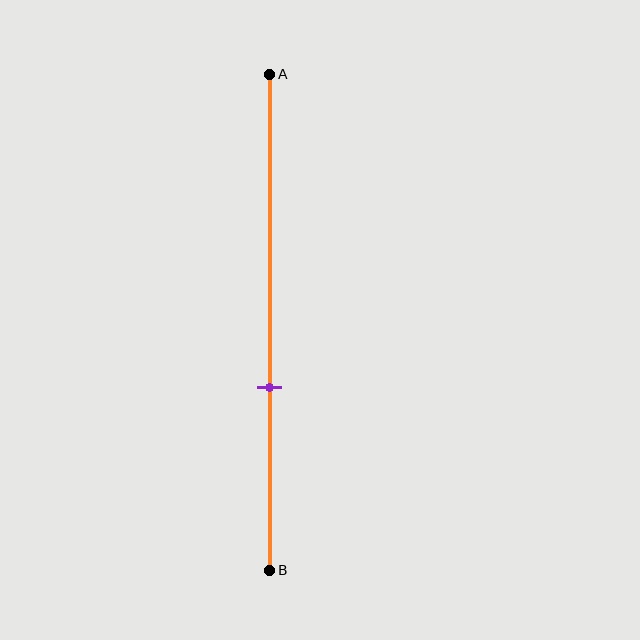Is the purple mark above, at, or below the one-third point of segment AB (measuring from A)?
The purple mark is below the one-third point of segment AB.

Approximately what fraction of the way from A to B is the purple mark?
The purple mark is approximately 65% of the way from A to B.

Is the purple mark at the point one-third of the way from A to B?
No, the mark is at about 65% from A, not at the 33% one-third point.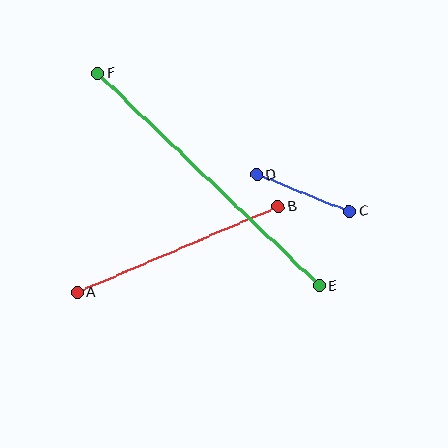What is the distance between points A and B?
The distance is approximately 219 pixels.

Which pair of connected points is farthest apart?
Points E and F are farthest apart.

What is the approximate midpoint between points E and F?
The midpoint is at approximately (208, 179) pixels.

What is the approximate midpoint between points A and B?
The midpoint is at approximately (178, 250) pixels.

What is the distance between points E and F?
The distance is approximately 307 pixels.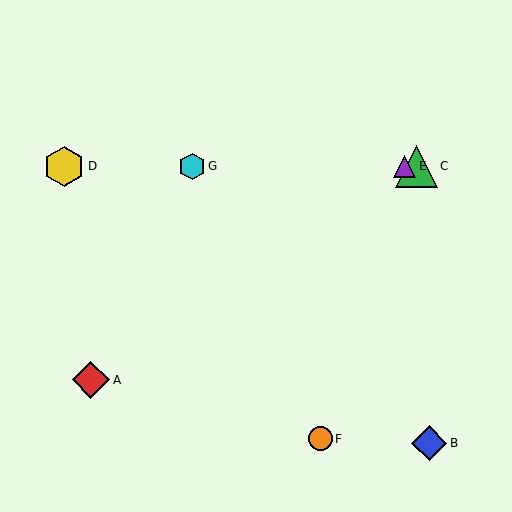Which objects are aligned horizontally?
Objects C, D, E, G are aligned horizontally.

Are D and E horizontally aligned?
Yes, both are at y≈166.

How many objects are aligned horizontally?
4 objects (C, D, E, G) are aligned horizontally.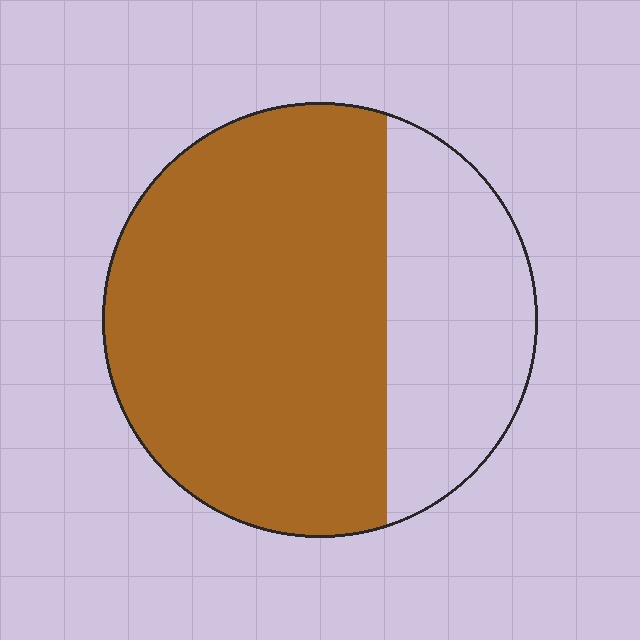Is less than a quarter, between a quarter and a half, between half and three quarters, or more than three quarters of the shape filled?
Between half and three quarters.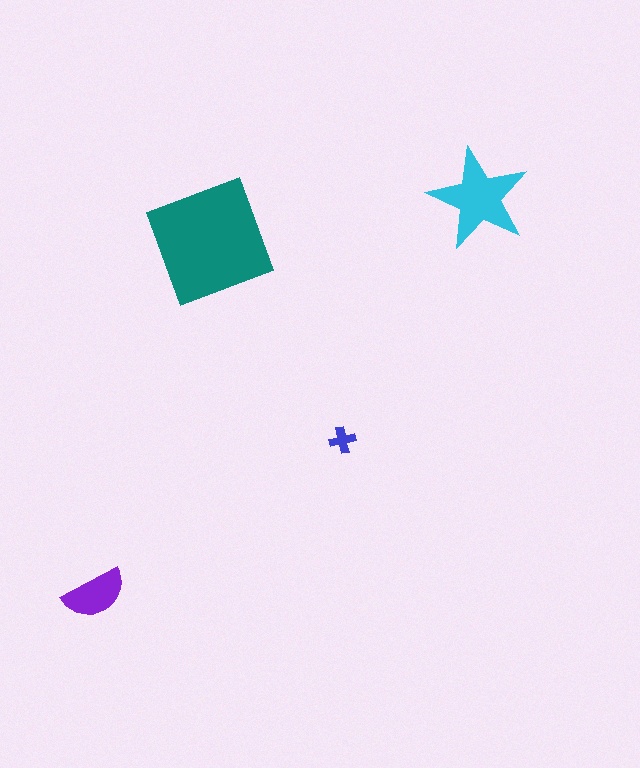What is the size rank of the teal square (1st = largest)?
1st.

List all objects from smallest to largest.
The blue cross, the purple semicircle, the cyan star, the teal square.